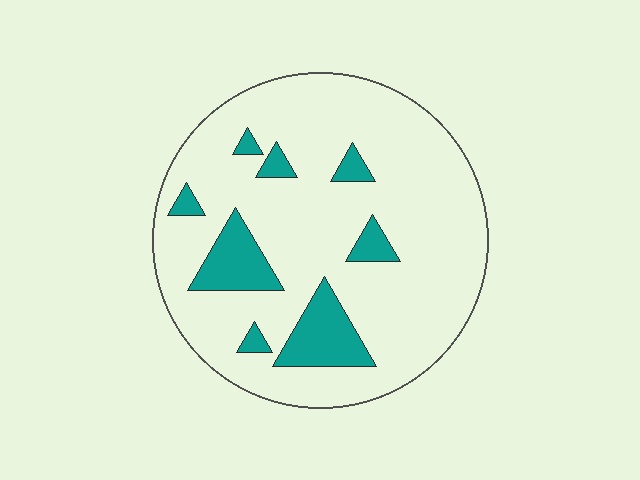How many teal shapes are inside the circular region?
8.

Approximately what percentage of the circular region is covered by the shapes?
Approximately 15%.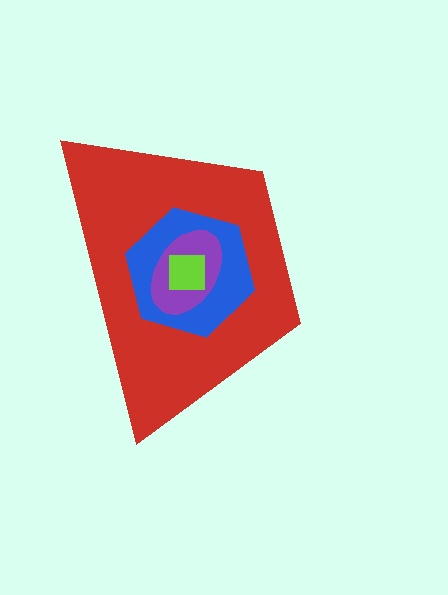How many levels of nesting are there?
4.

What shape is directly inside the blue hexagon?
The purple ellipse.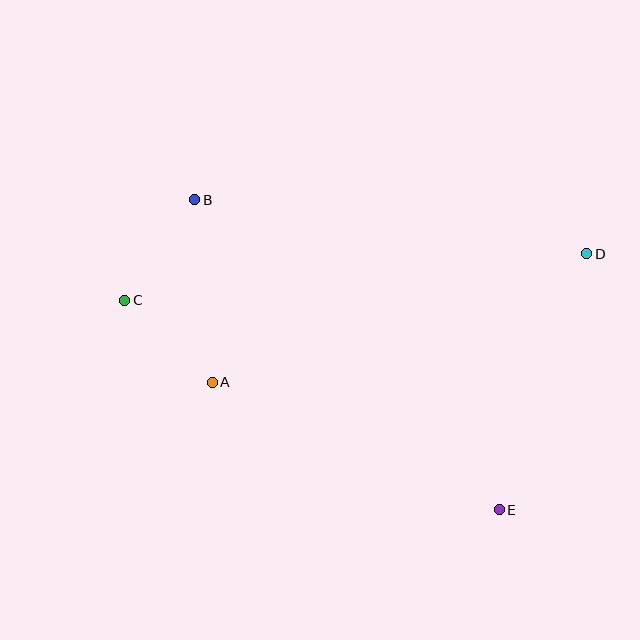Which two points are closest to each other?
Points A and C are closest to each other.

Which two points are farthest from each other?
Points C and D are farthest from each other.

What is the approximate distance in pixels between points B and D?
The distance between B and D is approximately 396 pixels.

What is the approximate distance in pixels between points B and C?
The distance between B and C is approximately 122 pixels.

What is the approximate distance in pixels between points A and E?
The distance between A and E is approximately 314 pixels.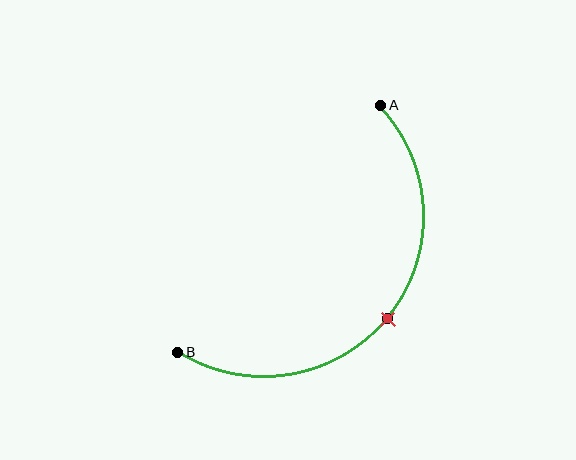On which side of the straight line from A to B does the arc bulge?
The arc bulges below and to the right of the straight line connecting A and B.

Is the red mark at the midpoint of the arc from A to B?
Yes. The red mark lies on the arc at equal arc-length from both A and B — it is the arc midpoint.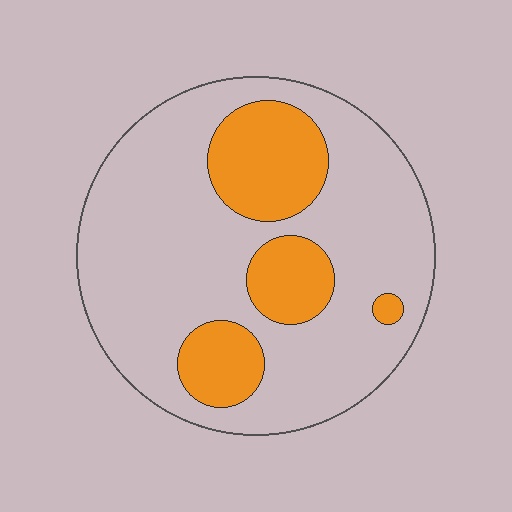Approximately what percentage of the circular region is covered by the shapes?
Approximately 25%.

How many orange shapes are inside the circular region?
4.